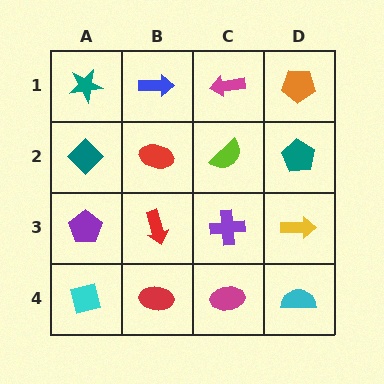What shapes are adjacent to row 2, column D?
An orange pentagon (row 1, column D), a yellow arrow (row 3, column D), a lime semicircle (row 2, column C).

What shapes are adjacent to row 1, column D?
A teal pentagon (row 2, column D), a magenta arrow (row 1, column C).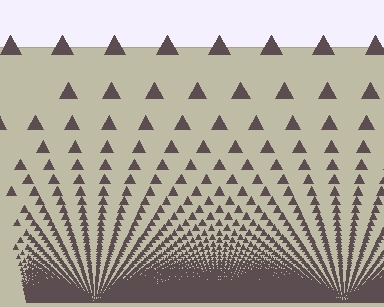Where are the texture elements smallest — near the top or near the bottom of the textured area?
Near the bottom.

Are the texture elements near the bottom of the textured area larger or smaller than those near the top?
Smaller. The gradient is inverted — elements near the bottom are smaller and denser.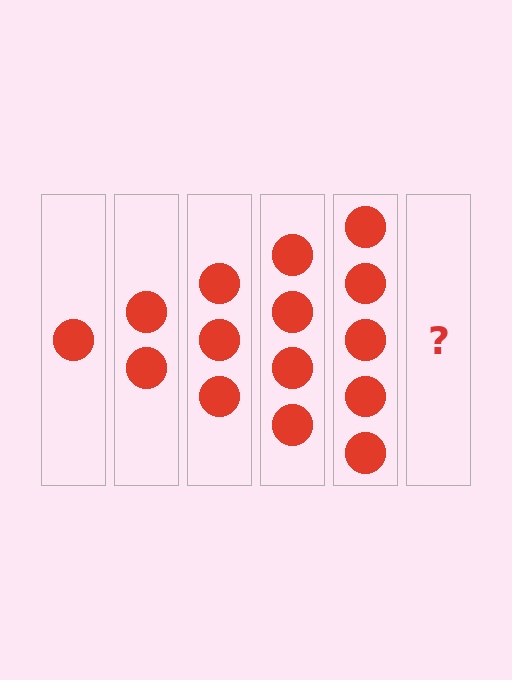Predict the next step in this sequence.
The next step is 6 circles.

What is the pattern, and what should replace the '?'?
The pattern is that each step adds one more circle. The '?' should be 6 circles.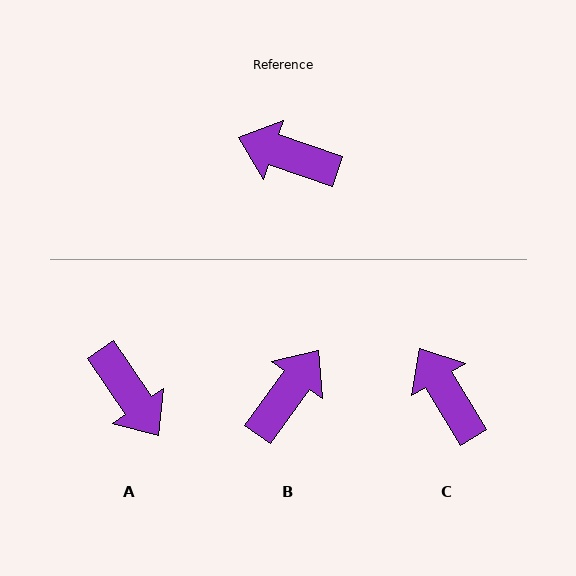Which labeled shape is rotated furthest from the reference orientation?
A, about 143 degrees away.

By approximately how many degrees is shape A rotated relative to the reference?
Approximately 143 degrees counter-clockwise.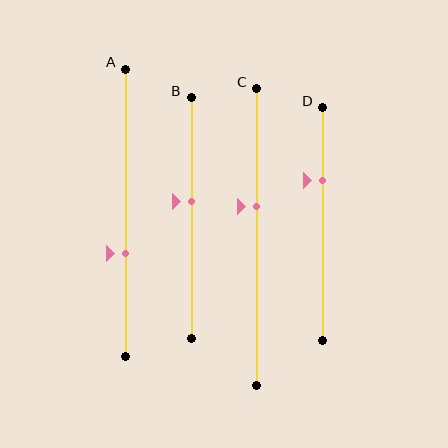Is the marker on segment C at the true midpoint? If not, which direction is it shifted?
No, the marker on segment C is shifted upward by about 10% of the segment length.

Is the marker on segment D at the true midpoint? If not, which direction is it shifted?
No, the marker on segment D is shifted upward by about 19% of the segment length.